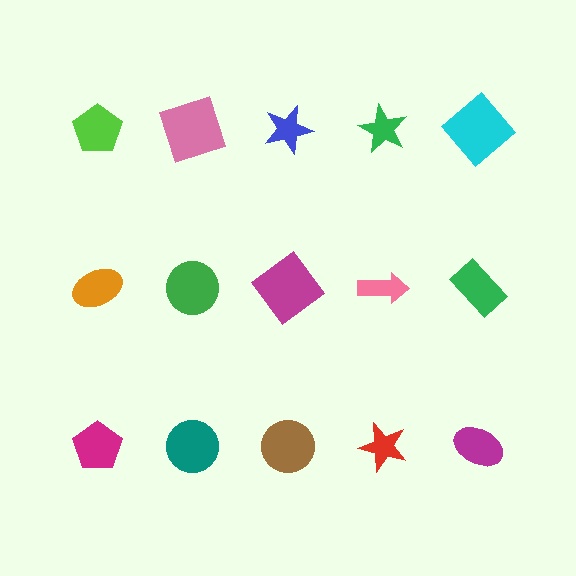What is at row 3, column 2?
A teal circle.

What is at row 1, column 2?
A pink square.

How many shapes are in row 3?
5 shapes.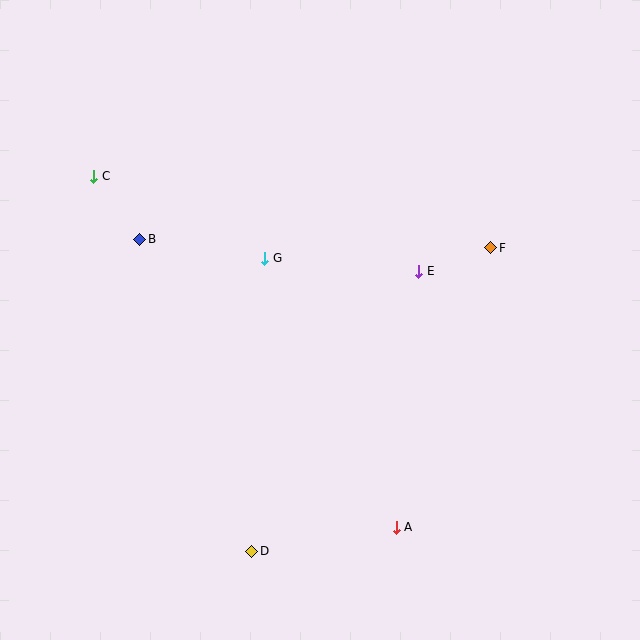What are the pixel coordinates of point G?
Point G is at (265, 258).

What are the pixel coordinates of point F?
Point F is at (491, 248).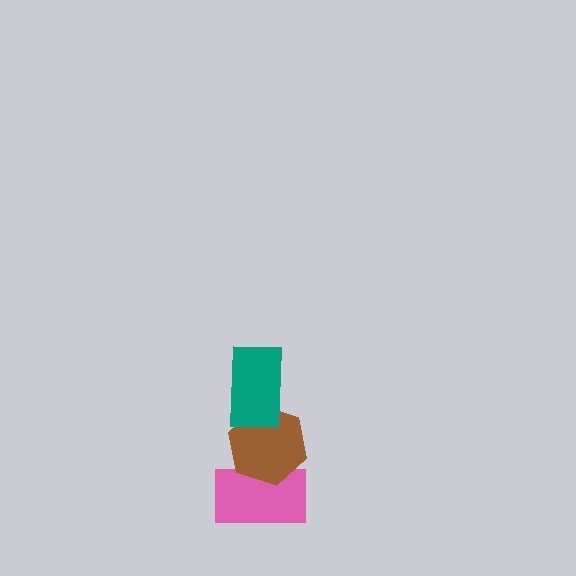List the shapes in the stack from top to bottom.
From top to bottom: the teal rectangle, the brown hexagon, the pink rectangle.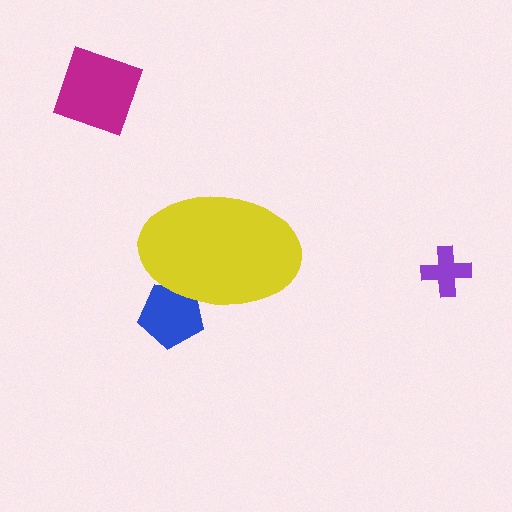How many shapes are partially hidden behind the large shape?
1 shape is partially hidden.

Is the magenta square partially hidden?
No, the magenta square is fully visible.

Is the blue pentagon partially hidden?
Yes, the blue pentagon is partially hidden behind the yellow ellipse.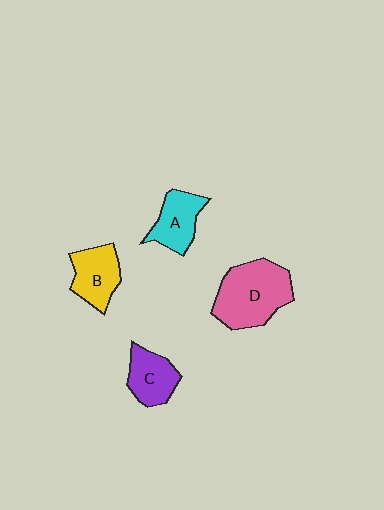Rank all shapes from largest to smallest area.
From largest to smallest: D (pink), B (yellow), A (cyan), C (purple).